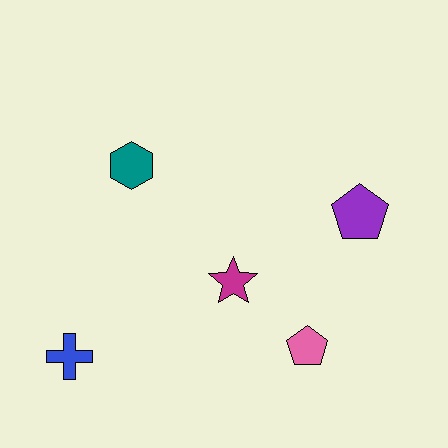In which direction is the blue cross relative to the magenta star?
The blue cross is to the left of the magenta star.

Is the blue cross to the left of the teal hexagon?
Yes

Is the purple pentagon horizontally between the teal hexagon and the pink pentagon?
No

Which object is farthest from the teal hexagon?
The pink pentagon is farthest from the teal hexagon.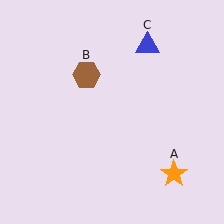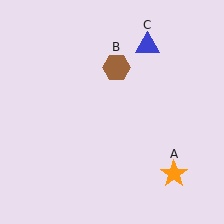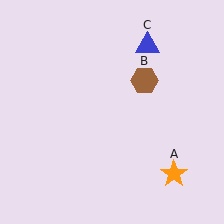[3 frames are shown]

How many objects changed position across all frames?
1 object changed position: brown hexagon (object B).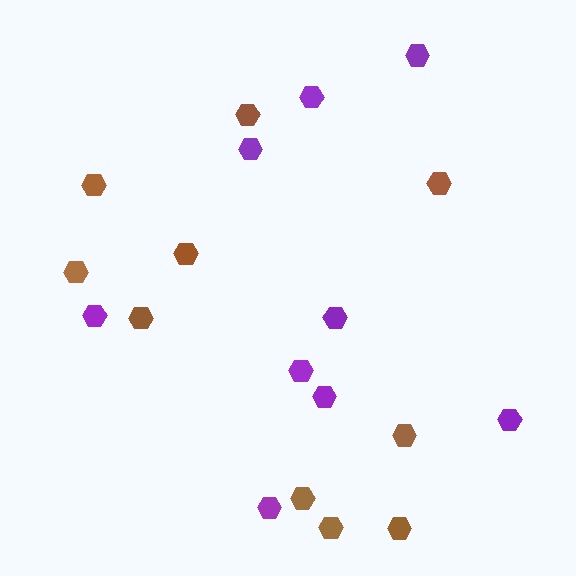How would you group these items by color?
There are 2 groups: one group of brown hexagons (10) and one group of purple hexagons (9).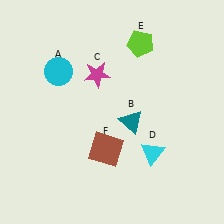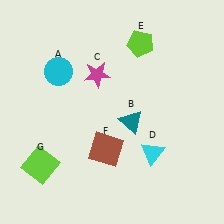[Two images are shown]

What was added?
A lime square (G) was added in Image 2.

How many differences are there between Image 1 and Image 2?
There is 1 difference between the two images.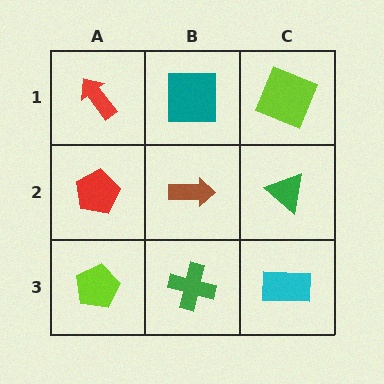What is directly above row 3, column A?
A red pentagon.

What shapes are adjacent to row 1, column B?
A brown arrow (row 2, column B), a red arrow (row 1, column A), a lime square (row 1, column C).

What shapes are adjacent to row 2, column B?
A teal square (row 1, column B), a green cross (row 3, column B), a red pentagon (row 2, column A), a green triangle (row 2, column C).